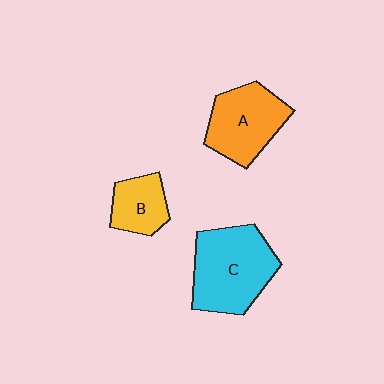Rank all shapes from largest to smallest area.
From largest to smallest: C (cyan), A (orange), B (yellow).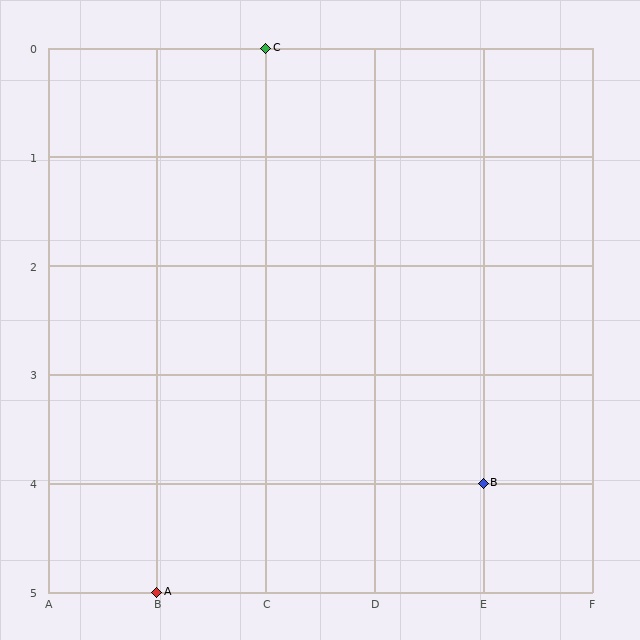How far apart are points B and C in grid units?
Points B and C are 2 columns and 4 rows apart (about 4.5 grid units diagonally).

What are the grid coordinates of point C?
Point C is at grid coordinates (C, 0).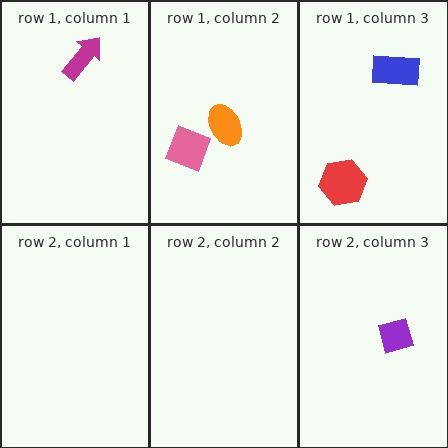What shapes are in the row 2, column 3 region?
The purple diamond.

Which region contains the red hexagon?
The row 1, column 3 region.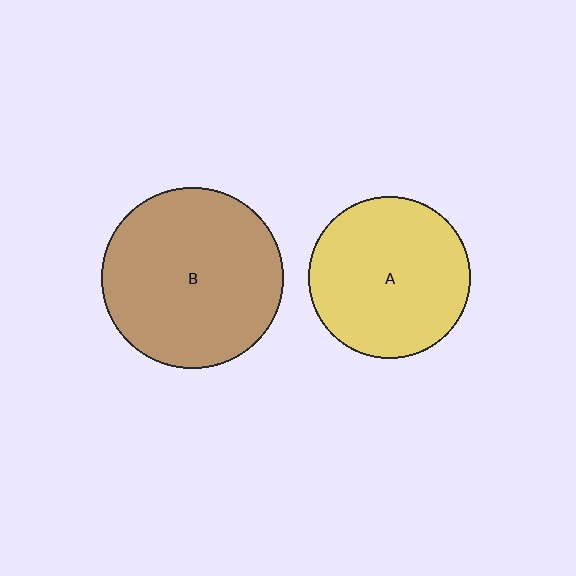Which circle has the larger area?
Circle B (brown).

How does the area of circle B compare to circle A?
Approximately 1.3 times.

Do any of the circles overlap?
No, none of the circles overlap.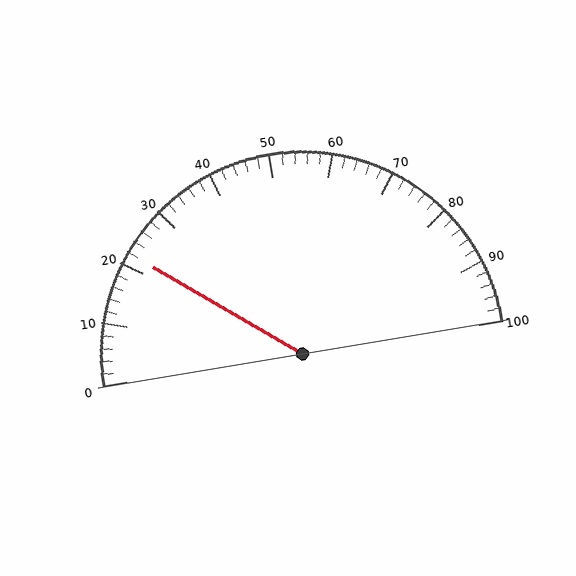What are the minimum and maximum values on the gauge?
The gauge ranges from 0 to 100.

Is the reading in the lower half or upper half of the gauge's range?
The reading is in the lower half of the range (0 to 100).